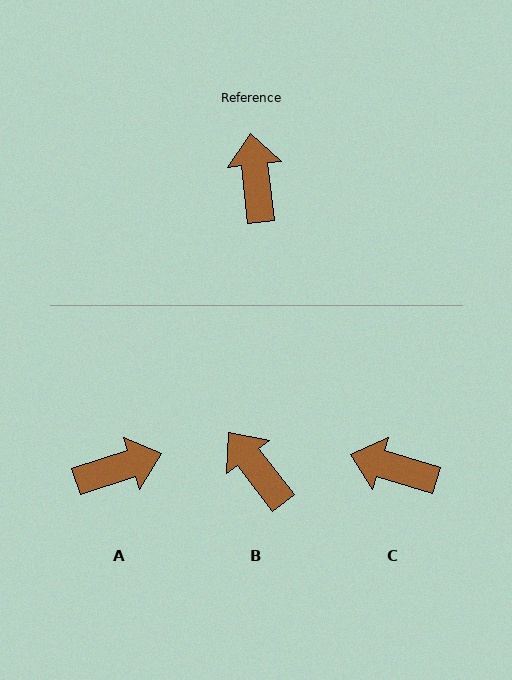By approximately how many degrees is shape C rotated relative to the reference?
Approximately 67 degrees counter-clockwise.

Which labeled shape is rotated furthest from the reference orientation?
A, about 79 degrees away.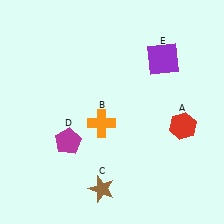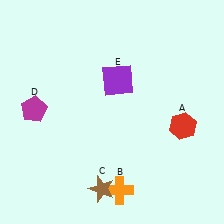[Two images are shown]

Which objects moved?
The objects that moved are: the orange cross (B), the magenta pentagon (D), the purple square (E).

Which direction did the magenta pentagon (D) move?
The magenta pentagon (D) moved left.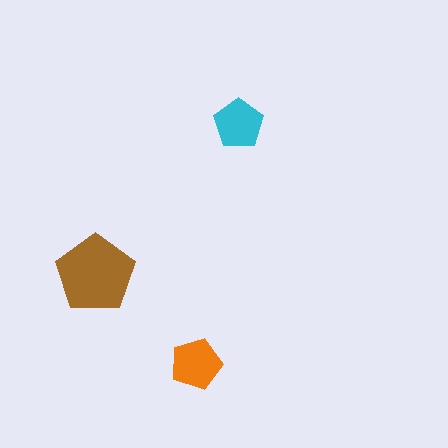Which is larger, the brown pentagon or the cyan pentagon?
The brown one.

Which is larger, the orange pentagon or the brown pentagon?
The brown one.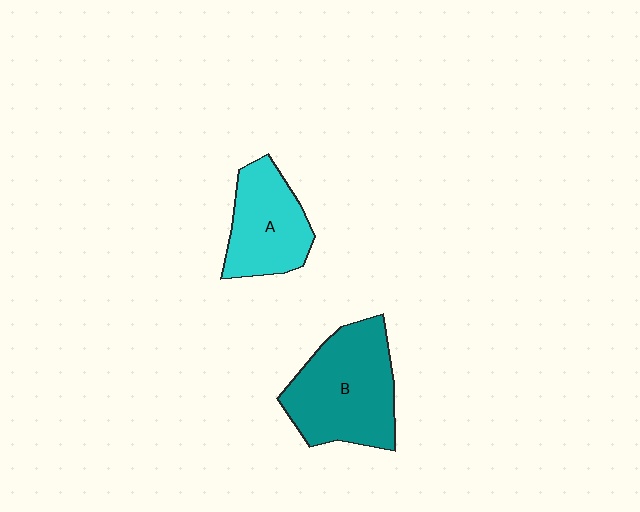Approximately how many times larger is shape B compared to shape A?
Approximately 1.4 times.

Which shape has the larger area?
Shape B (teal).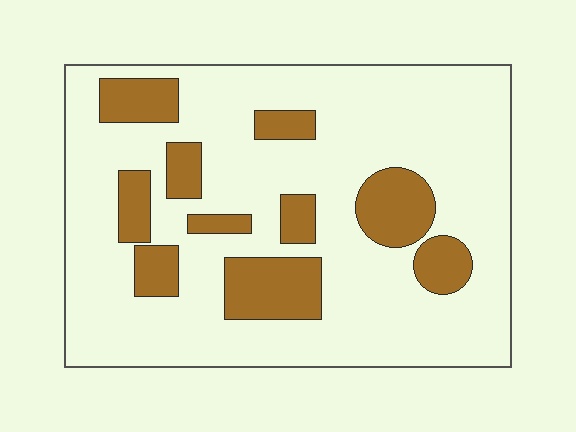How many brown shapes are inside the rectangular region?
10.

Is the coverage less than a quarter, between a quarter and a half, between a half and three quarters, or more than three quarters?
Less than a quarter.